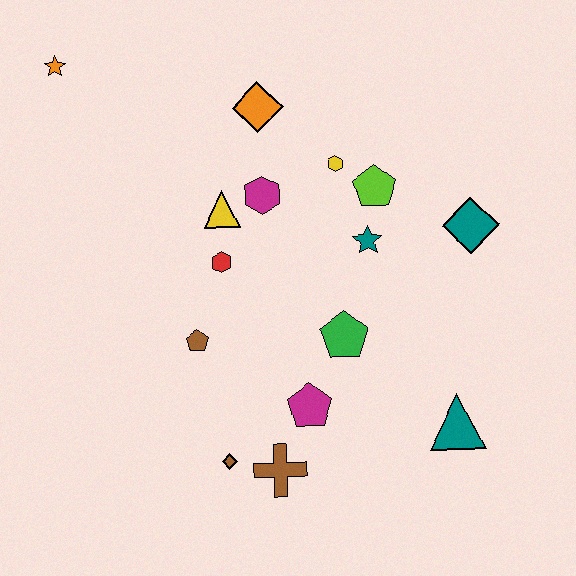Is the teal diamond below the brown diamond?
No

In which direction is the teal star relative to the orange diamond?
The teal star is below the orange diamond.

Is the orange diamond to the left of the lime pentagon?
Yes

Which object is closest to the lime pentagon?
The yellow hexagon is closest to the lime pentagon.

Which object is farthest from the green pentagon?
The orange star is farthest from the green pentagon.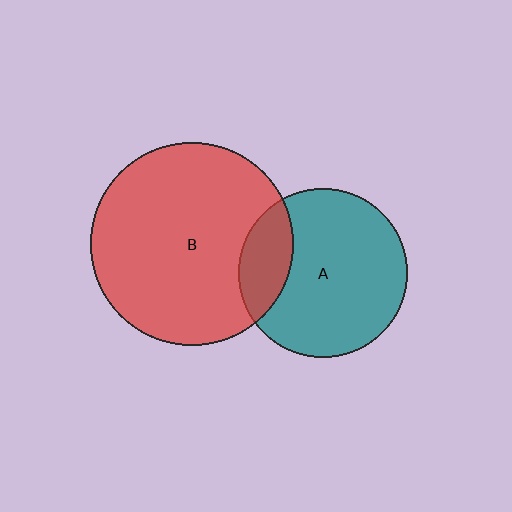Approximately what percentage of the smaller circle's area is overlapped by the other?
Approximately 20%.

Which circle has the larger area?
Circle B (red).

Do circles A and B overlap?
Yes.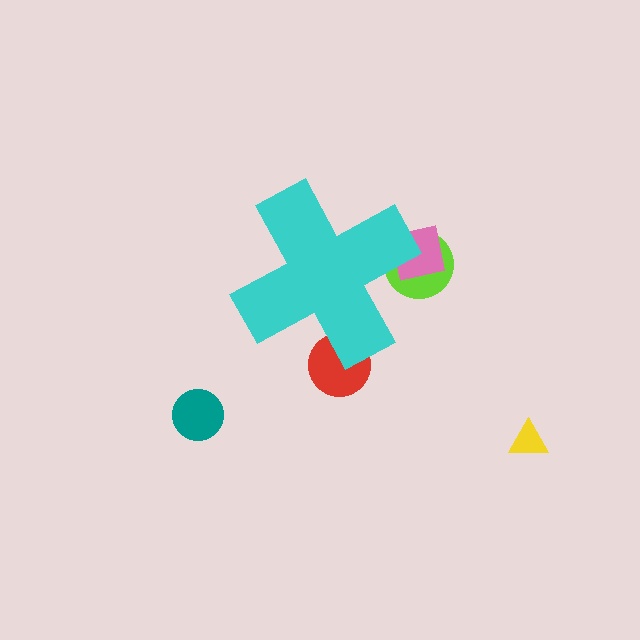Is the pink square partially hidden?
Yes, the pink square is partially hidden behind the cyan cross.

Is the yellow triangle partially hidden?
No, the yellow triangle is fully visible.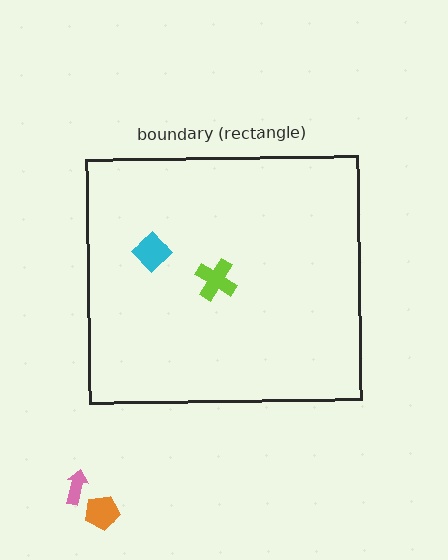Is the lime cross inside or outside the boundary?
Inside.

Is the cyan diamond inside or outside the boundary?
Inside.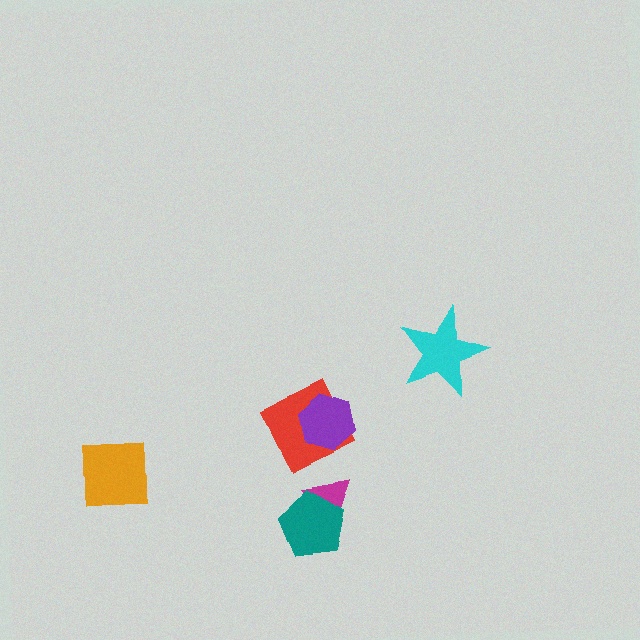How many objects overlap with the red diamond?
1 object overlaps with the red diamond.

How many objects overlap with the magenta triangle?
1 object overlaps with the magenta triangle.